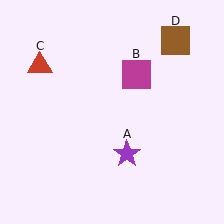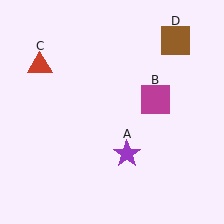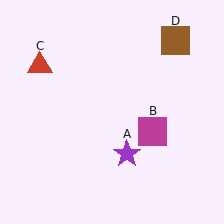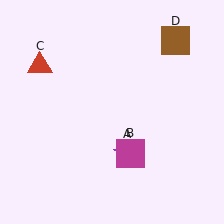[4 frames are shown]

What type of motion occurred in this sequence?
The magenta square (object B) rotated clockwise around the center of the scene.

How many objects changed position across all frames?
1 object changed position: magenta square (object B).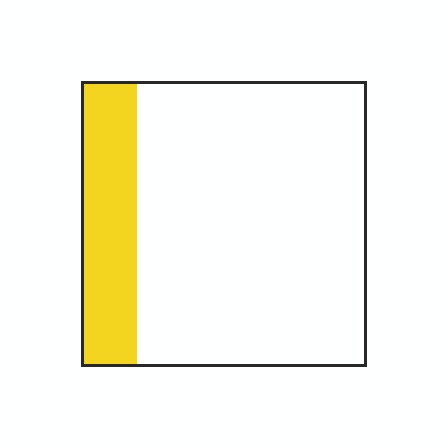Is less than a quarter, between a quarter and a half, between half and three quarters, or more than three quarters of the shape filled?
Less than a quarter.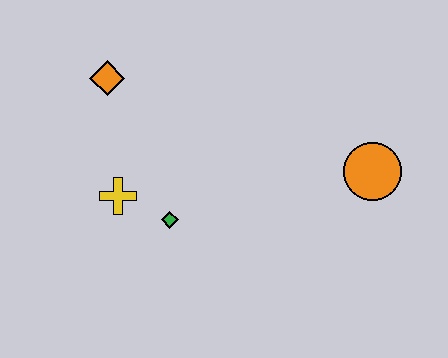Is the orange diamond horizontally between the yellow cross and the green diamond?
No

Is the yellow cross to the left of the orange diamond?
No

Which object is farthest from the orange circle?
The orange diamond is farthest from the orange circle.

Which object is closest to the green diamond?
The yellow cross is closest to the green diamond.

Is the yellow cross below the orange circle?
Yes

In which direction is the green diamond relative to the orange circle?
The green diamond is to the left of the orange circle.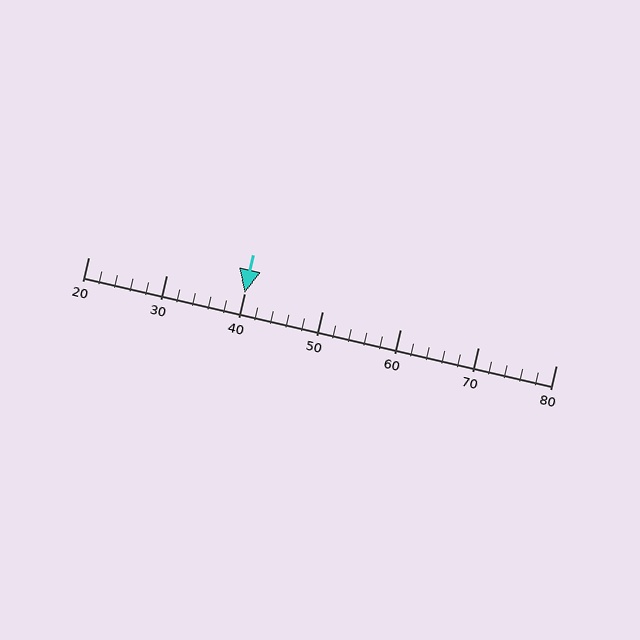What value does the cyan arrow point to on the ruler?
The cyan arrow points to approximately 40.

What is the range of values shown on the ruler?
The ruler shows values from 20 to 80.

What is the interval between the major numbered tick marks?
The major tick marks are spaced 10 units apart.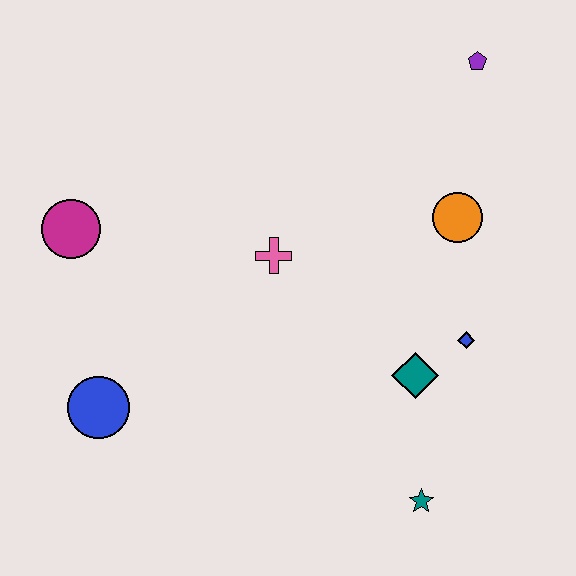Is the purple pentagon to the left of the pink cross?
No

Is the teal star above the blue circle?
No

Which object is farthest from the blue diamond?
The magenta circle is farthest from the blue diamond.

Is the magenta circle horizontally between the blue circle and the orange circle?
No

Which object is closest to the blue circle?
The magenta circle is closest to the blue circle.